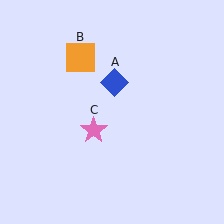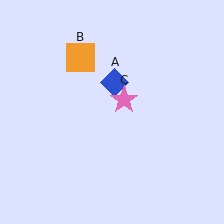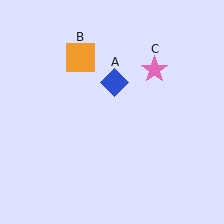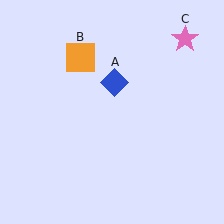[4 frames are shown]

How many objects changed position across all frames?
1 object changed position: pink star (object C).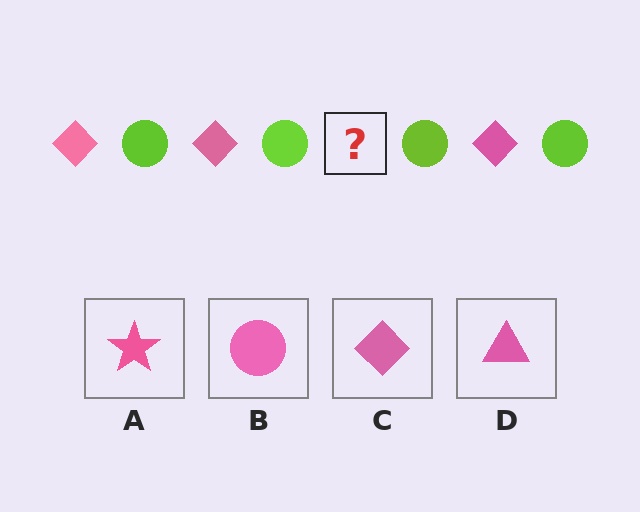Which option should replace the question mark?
Option C.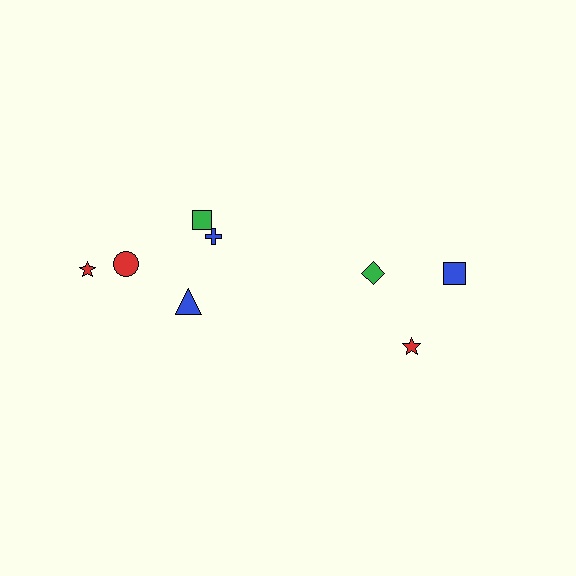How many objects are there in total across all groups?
There are 8 objects.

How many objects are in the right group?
There are 3 objects.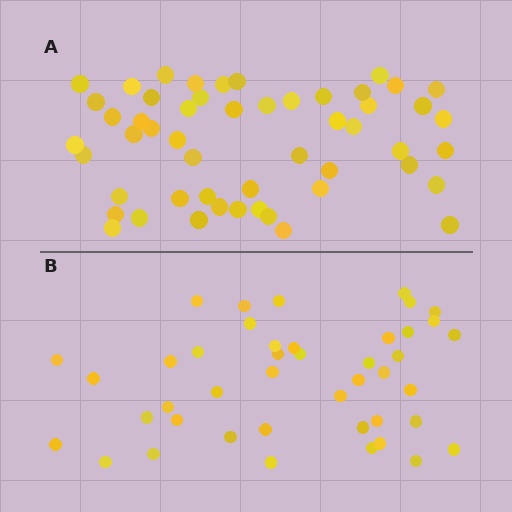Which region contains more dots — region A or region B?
Region A (the top region) has more dots.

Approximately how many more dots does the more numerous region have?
Region A has roughly 8 or so more dots than region B.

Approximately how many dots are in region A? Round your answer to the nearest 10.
About 50 dots. (The exact count is 52, which rounds to 50.)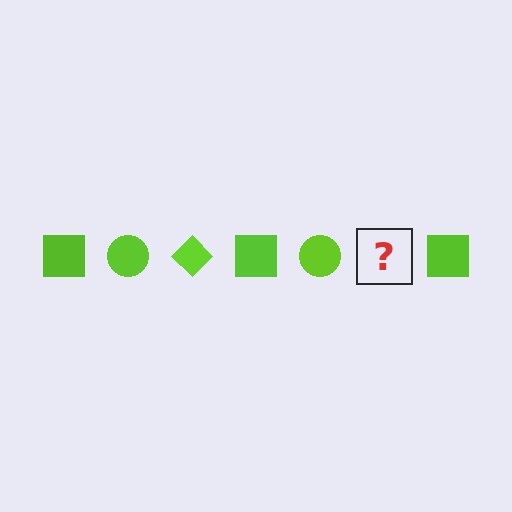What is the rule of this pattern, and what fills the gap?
The rule is that the pattern cycles through square, circle, diamond shapes in lime. The gap should be filled with a lime diamond.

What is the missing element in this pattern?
The missing element is a lime diamond.